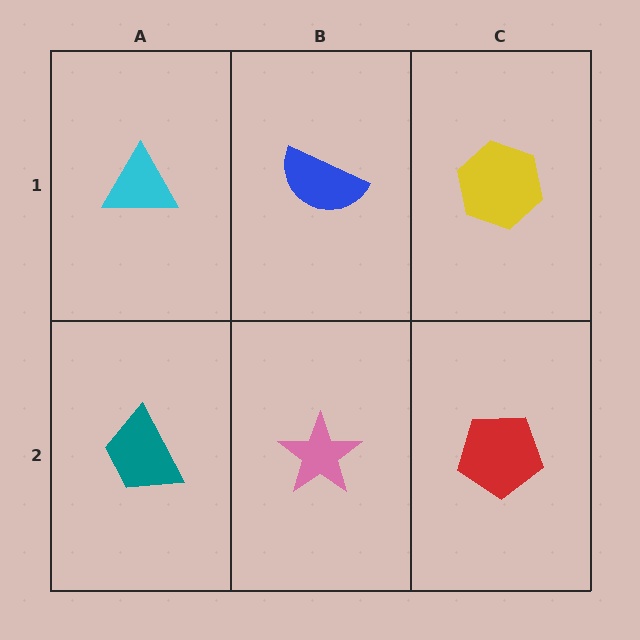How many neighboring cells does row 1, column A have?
2.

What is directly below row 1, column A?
A teal trapezoid.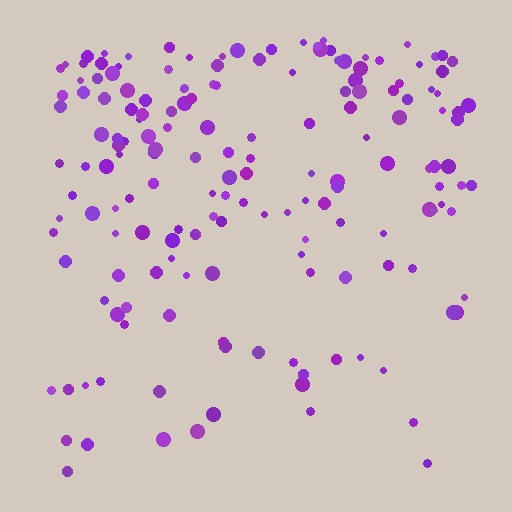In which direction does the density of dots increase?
From bottom to top, with the top side densest.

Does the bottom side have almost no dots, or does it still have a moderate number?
Still a moderate number, just noticeably fewer than the top.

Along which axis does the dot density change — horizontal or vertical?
Vertical.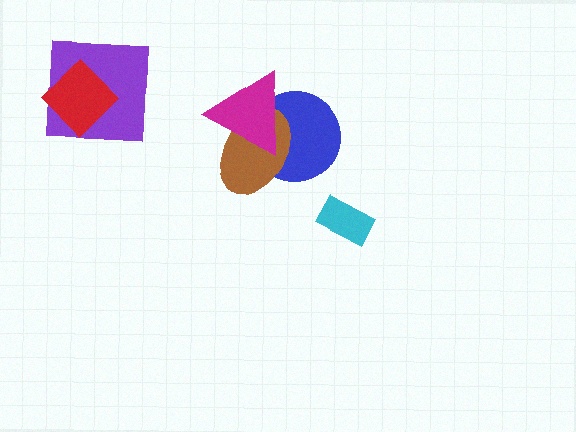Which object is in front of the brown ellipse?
The magenta triangle is in front of the brown ellipse.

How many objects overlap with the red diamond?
1 object overlaps with the red diamond.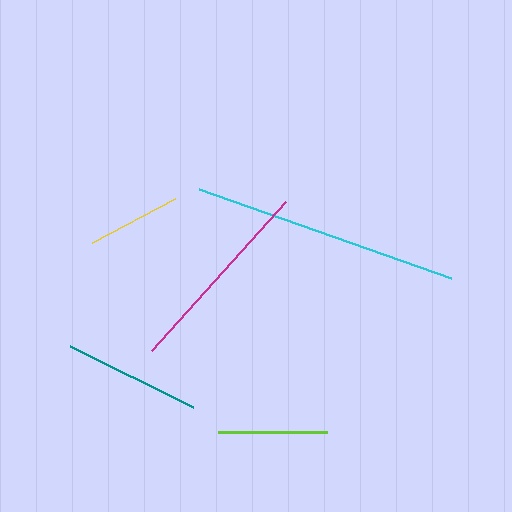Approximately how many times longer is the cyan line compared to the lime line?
The cyan line is approximately 2.4 times the length of the lime line.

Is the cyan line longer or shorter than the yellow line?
The cyan line is longer than the yellow line.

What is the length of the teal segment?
The teal segment is approximately 138 pixels long.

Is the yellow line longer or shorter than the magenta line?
The magenta line is longer than the yellow line.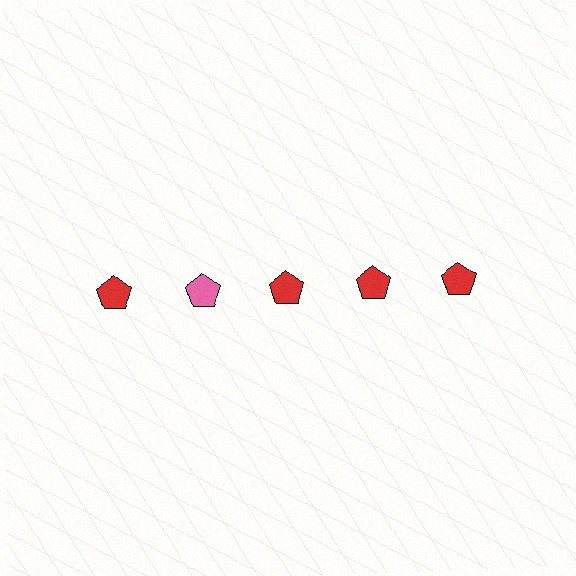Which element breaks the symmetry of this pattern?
The pink pentagon in the top row, second from left column breaks the symmetry. All other shapes are red pentagons.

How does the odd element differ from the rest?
It has a different color: pink instead of red.